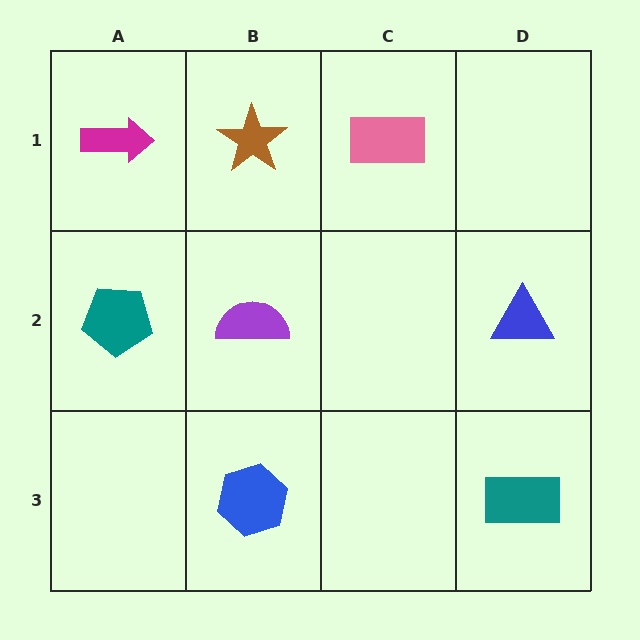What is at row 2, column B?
A purple semicircle.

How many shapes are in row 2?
3 shapes.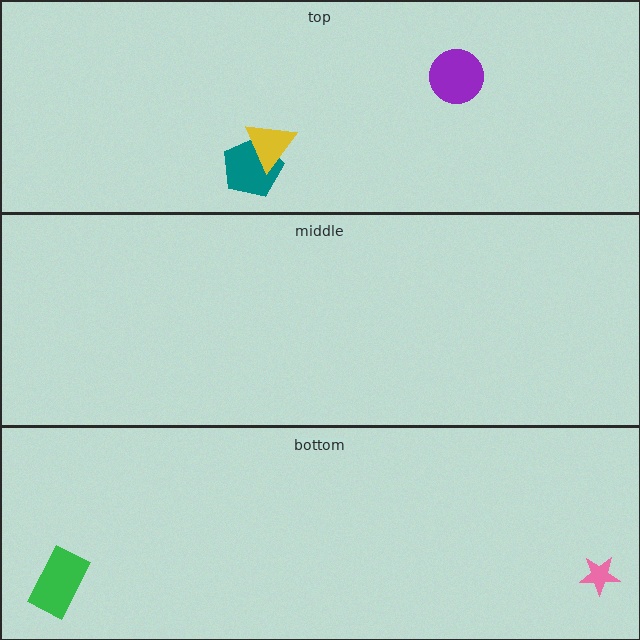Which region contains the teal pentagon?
The top region.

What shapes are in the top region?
The purple circle, the teal pentagon, the yellow triangle.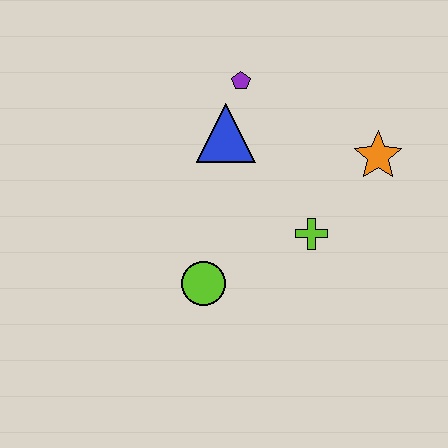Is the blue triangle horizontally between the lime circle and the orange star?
Yes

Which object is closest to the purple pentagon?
The blue triangle is closest to the purple pentagon.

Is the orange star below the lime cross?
No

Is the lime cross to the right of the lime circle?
Yes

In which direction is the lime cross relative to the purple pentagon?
The lime cross is below the purple pentagon.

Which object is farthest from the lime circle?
The orange star is farthest from the lime circle.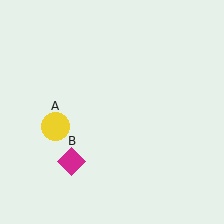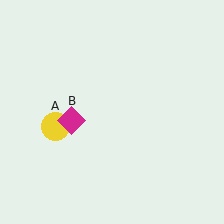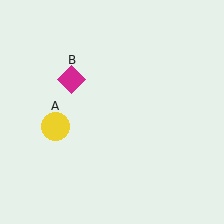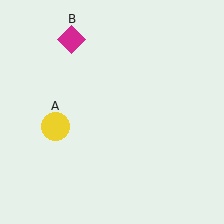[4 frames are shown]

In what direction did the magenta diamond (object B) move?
The magenta diamond (object B) moved up.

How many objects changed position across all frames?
1 object changed position: magenta diamond (object B).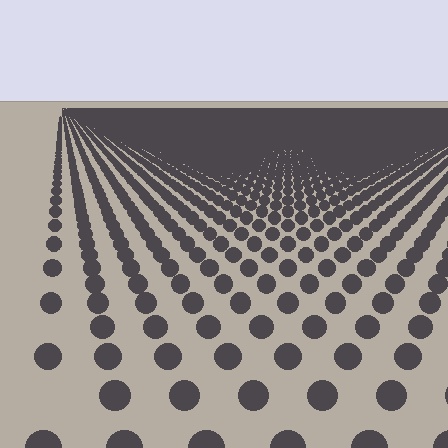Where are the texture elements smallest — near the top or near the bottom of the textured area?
Near the top.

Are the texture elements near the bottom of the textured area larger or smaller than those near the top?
Larger. Near the bottom, elements are closer to the viewer and appear at a bigger on-screen size.